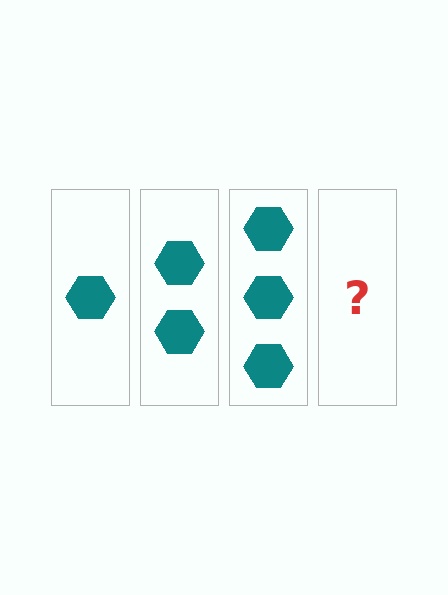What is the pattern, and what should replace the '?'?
The pattern is that each step adds one more hexagon. The '?' should be 4 hexagons.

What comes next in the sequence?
The next element should be 4 hexagons.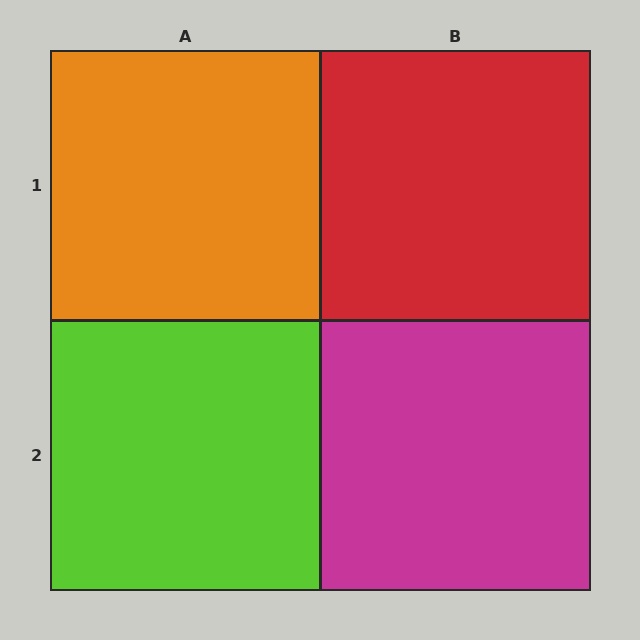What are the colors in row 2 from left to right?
Lime, magenta.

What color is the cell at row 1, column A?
Orange.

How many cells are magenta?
1 cell is magenta.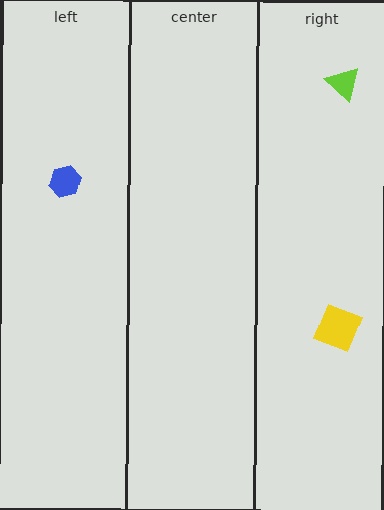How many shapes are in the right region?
2.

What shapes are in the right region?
The yellow square, the lime triangle.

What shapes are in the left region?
The blue hexagon.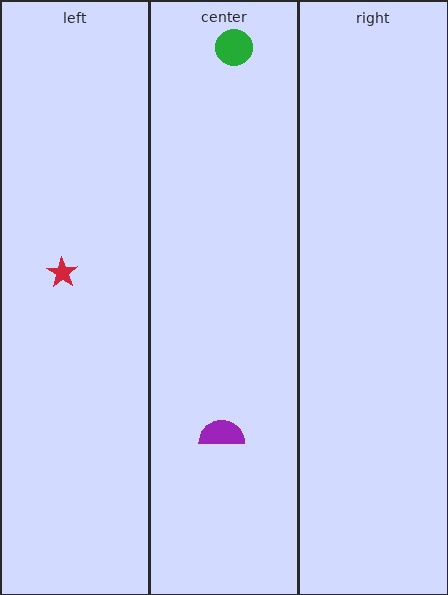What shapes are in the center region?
The green circle, the purple semicircle.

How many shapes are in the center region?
2.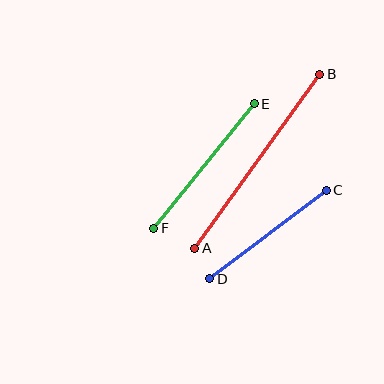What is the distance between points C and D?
The distance is approximately 147 pixels.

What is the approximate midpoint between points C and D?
The midpoint is at approximately (268, 235) pixels.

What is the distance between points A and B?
The distance is approximately 215 pixels.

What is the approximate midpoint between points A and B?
The midpoint is at approximately (257, 161) pixels.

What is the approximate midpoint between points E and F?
The midpoint is at approximately (204, 166) pixels.